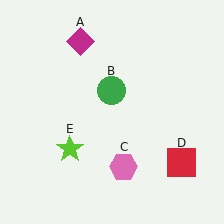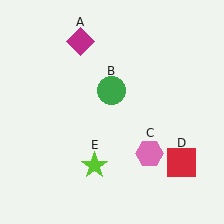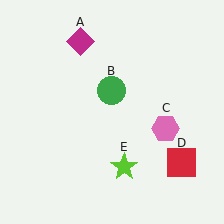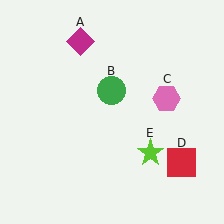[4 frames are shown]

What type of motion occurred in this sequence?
The pink hexagon (object C), lime star (object E) rotated counterclockwise around the center of the scene.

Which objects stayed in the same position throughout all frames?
Magenta diamond (object A) and green circle (object B) and red square (object D) remained stationary.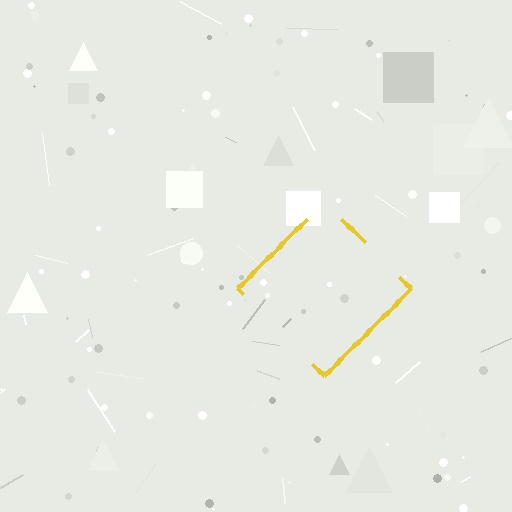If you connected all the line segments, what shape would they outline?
They would outline a diamond.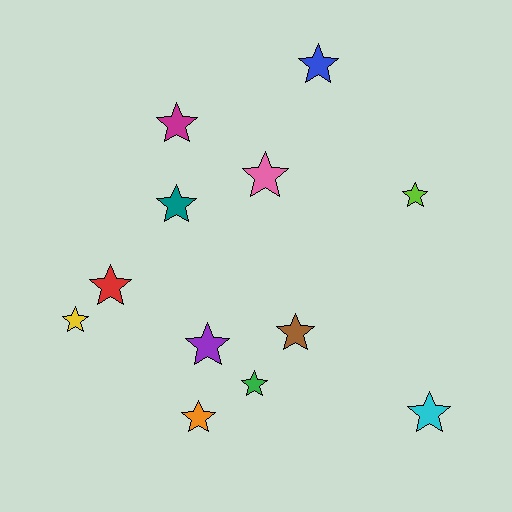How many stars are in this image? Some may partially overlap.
There are 12 stars.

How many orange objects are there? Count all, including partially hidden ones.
There is 1 orange object.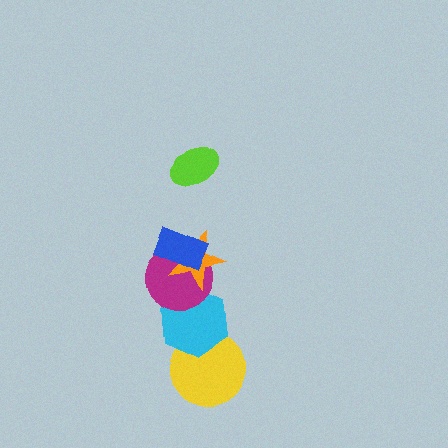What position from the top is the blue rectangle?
The blue rectangle is 2nd from the top.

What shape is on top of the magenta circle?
The orange star is on top of the magenta circle.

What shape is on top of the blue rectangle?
The lime ellipse is on top of the blue rectangle.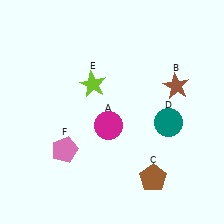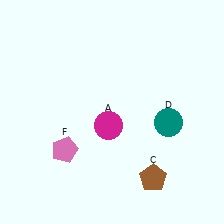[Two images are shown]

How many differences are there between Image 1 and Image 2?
There are 2 differences between the two images.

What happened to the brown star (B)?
The brown star (B) was removed in Image 2. It was in the top-right area of Image 1.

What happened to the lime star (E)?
The lime star (E) was removed in Image 2. It was in the top-left area of Image 1.